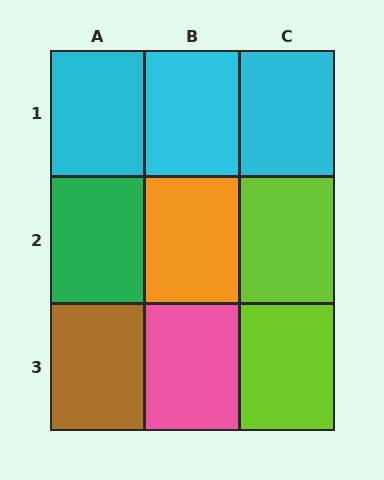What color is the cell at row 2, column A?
Green.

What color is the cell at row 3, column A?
Brown.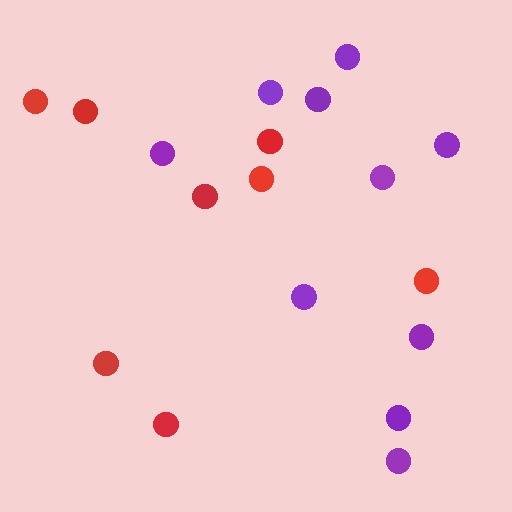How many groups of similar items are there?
There are 2 groups: one group of purple circles (10) and one group of red circles (8).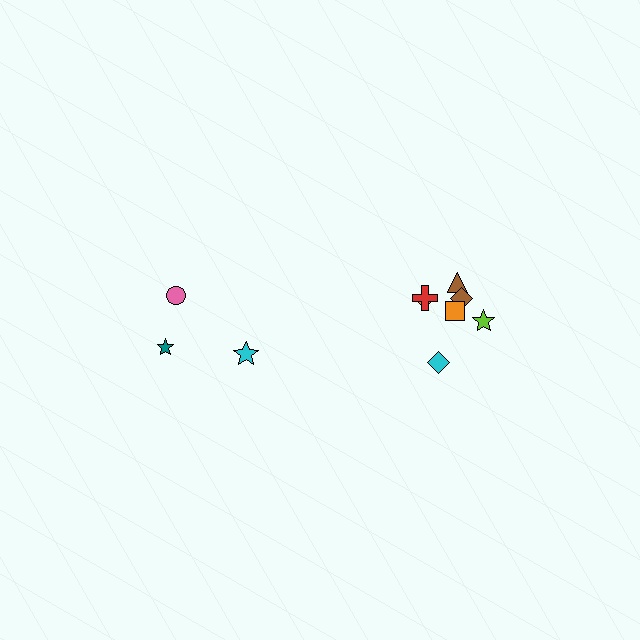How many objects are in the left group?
There are 3 objects.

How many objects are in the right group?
There are 7 objects.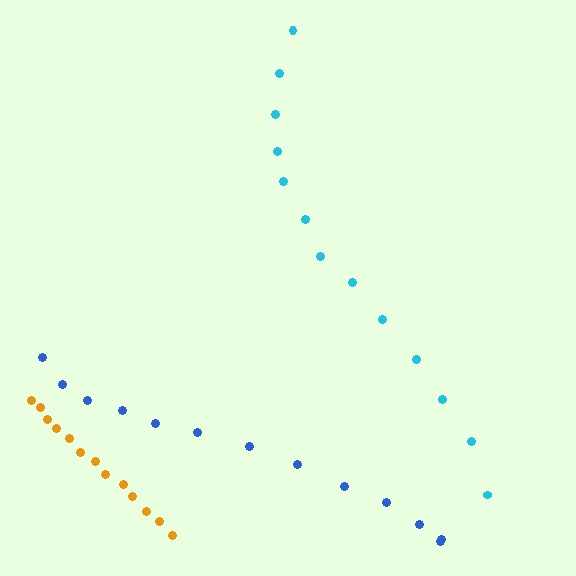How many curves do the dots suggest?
There are 3 distinct paths.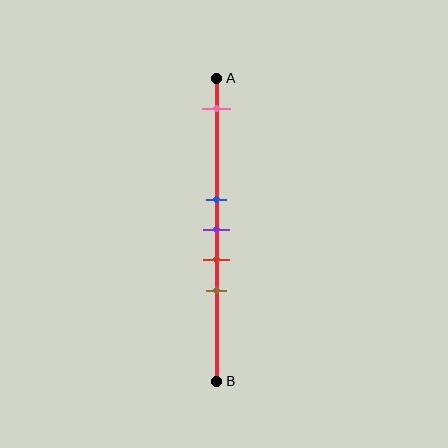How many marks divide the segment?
There are 5 marks dividing the segment.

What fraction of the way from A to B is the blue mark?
The blue mark is approximately 40% (0.4) of the way from A to B.